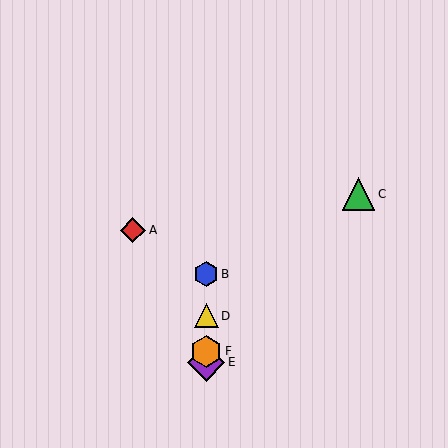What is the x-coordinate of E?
Object E is at x≈206.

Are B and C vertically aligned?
No, B is at x≈206 and C is at x≈358.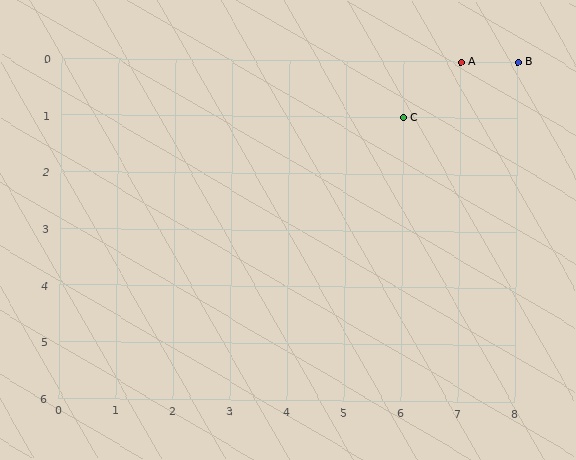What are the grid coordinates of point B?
Point B is at grid coordinates (8, 0).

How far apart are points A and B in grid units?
Points A and B are 1 column apart.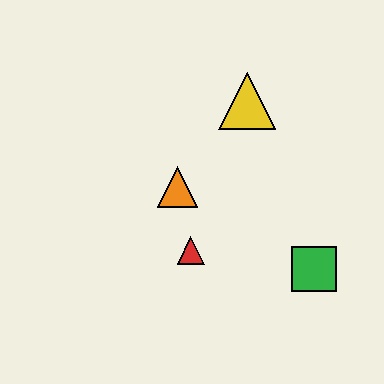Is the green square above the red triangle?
No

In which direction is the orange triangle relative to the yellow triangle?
The orange triangle is below the yellow triangle.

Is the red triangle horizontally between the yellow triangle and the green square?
No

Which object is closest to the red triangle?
The orange triangle is closest to the red triangle.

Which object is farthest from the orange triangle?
The green square is farthest from the orange triangle.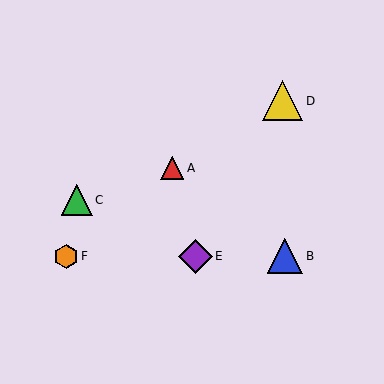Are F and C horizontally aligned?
No, F is at y≈256 and C is at y≈200.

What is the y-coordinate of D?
Object D is at y≈101.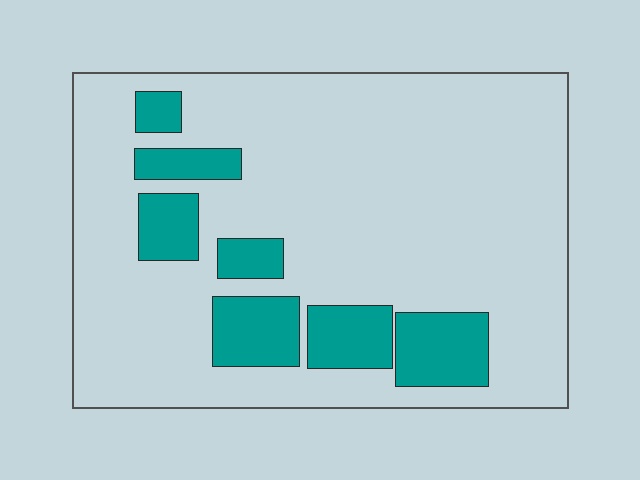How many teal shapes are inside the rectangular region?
7.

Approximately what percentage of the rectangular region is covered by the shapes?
Approximately 20%.